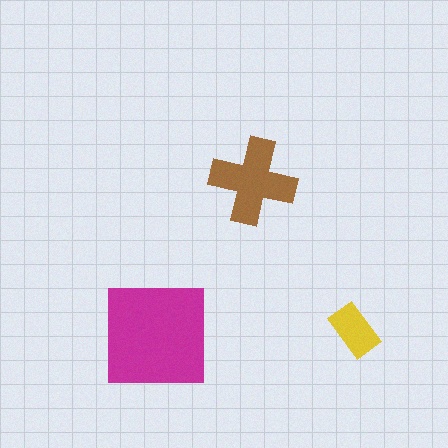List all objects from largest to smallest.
The magenta square, the brown cross, the yellow rectangle.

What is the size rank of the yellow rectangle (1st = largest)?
3rd.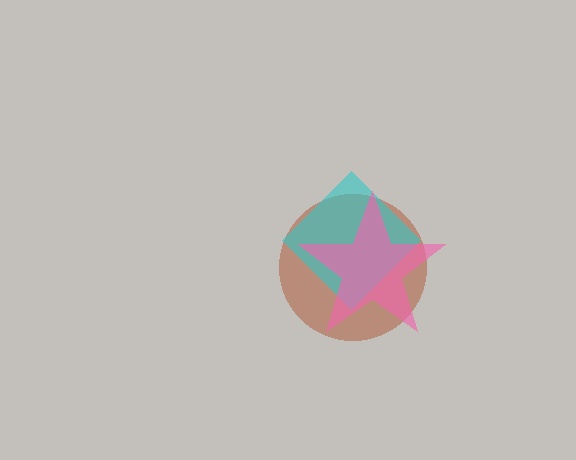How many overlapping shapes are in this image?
There are 3 overlapping shapes in the image.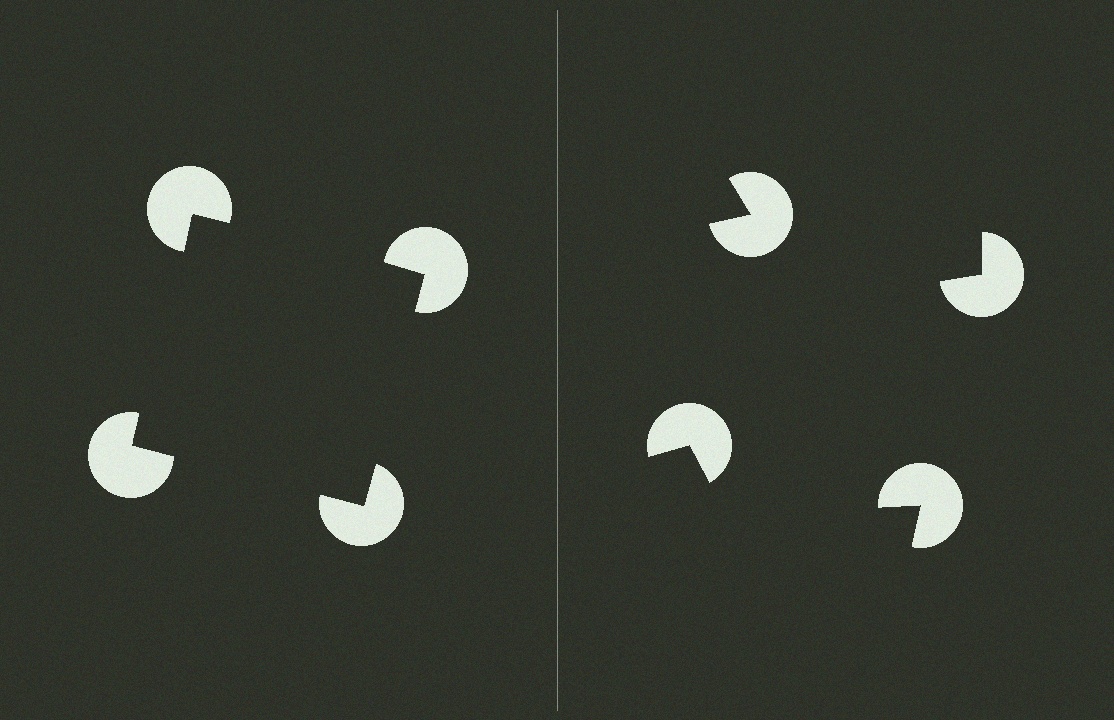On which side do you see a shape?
An illusory square appears on the left side. On the right side the wedge cuts are rotated, so no coherent shape forms.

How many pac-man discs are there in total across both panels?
8 — 4 on each side.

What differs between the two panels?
The pac-man discs are positioned identically on both sides; only the wedge orientations differ. On the left they align to a square; on the right they are misaligned.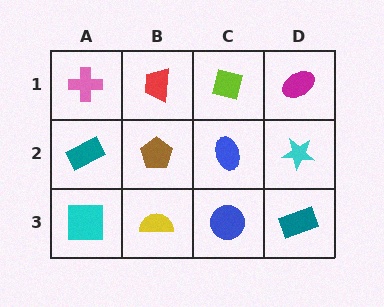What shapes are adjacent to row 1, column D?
A cyan star (row 2, column D), a lime square (row 1, column C).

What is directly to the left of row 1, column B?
A pink cross.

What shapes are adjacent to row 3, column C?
A blue ellipse (row 2, column C), a yellow semicircle (row 3, column B), a teal rectangle (row 3, column D).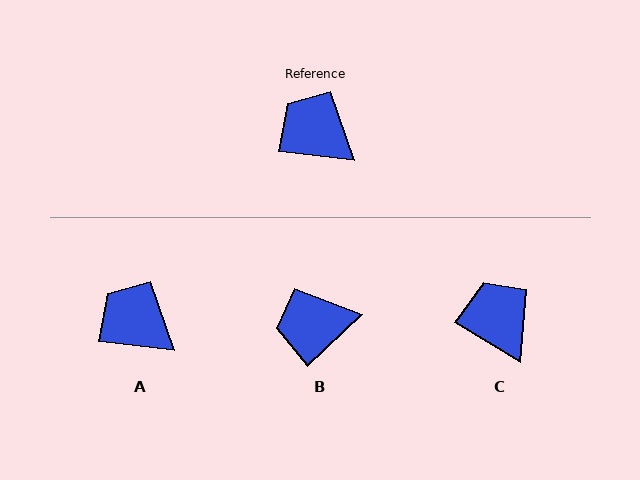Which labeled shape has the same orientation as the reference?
A.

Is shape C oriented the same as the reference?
No, it is off by about 24 degrees.